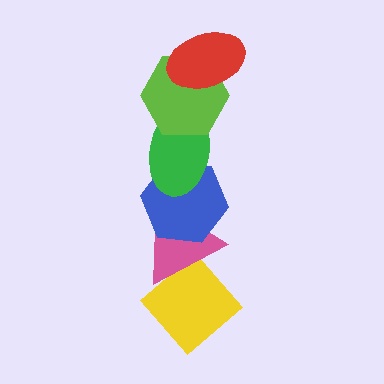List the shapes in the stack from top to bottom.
From top to bottom: the red ellipse, the lime hexagon, the green ellipse, the blue hexagon, the pink triangle, the yellow diamond.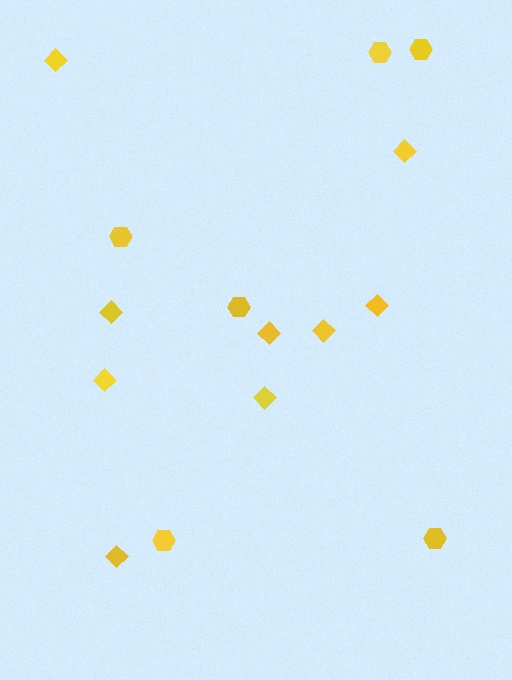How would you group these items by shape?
There are 2 groups: one group of diamonds (9) and one group of hexagons (6).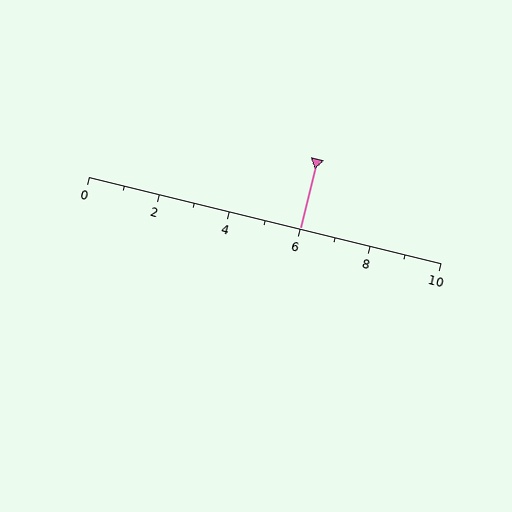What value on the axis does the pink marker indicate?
The marker indicates approximately 6.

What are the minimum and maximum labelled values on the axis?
The axis runs from 0 to 10.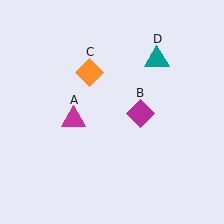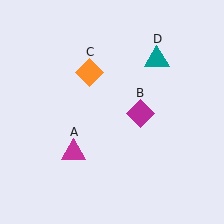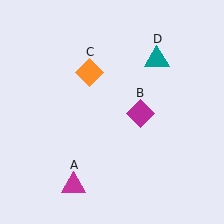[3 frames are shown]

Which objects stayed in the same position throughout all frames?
Magenta diamond (object B) and orange diamond (object C) and teal triangle (object D) remained stationary.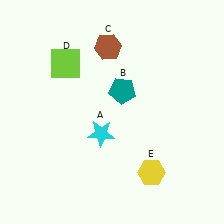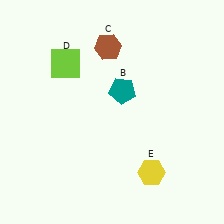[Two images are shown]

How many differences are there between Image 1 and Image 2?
There is 1 difference between the two images.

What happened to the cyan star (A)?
The cyan star (A) was removed in Image 2. It was in the bottom-left area of Image 1.